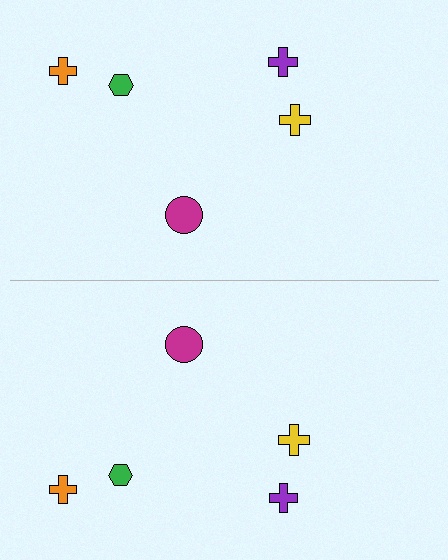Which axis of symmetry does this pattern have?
The pattern has a horizontal axis of symmetry running through the center of the image.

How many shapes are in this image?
There are 10 shapes in this image.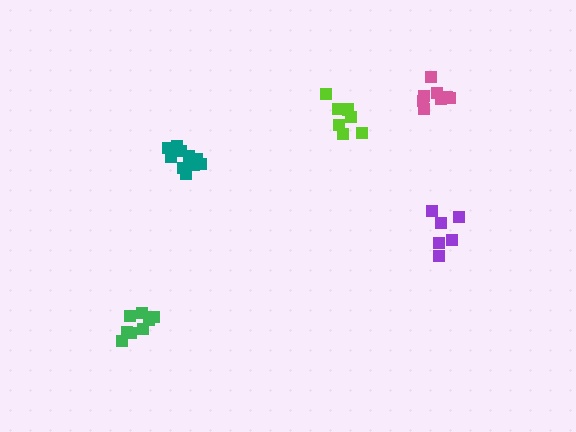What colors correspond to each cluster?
The clusters are colored: pink, teal, purple, green, lime.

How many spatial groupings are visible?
There are 5 spatial groupings.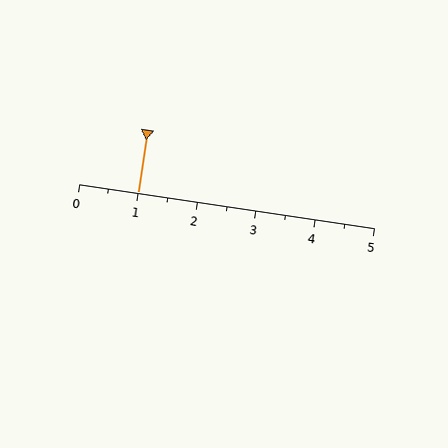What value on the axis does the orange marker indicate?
The marker indicates approximately 1.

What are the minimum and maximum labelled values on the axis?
The axis runs from 0 to 5.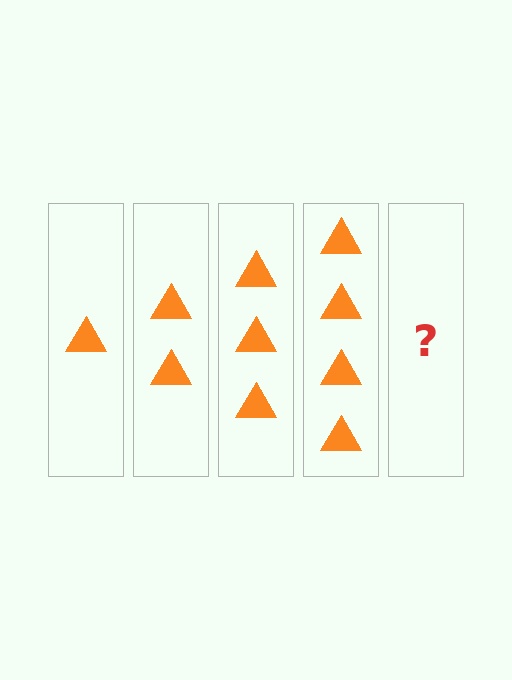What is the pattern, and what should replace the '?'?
The pattern is that each step adds one more triangle. The '?' should be 5 triangles.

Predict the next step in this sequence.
The next step is 5 triangles.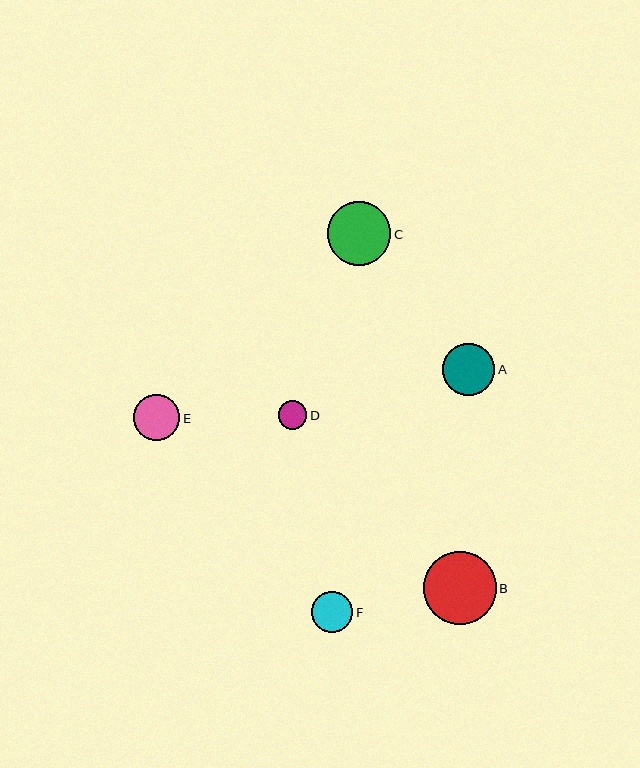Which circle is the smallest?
Circle D is the smallest with a size of approximately 28 pixels.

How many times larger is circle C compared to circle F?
Circle C is approximately 1.5 times the size of circle F.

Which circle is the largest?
Circle B is the largest with a size of approximately 73 pixels.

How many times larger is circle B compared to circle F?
Circle B is approximately 1.8 times the size of circle F.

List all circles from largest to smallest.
From largest to smallest: B, C, A, E, F, D.